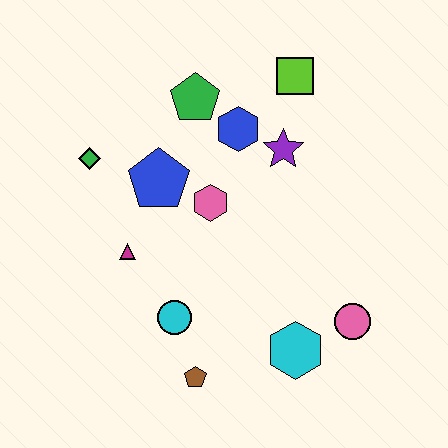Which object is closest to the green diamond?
The blue pentagon is closest to the green diamond.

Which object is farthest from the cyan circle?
The lime square is farthest from the cyan circle.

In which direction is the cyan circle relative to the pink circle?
The cyan circle is to the left of the pink circle.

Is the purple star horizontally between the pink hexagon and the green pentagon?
No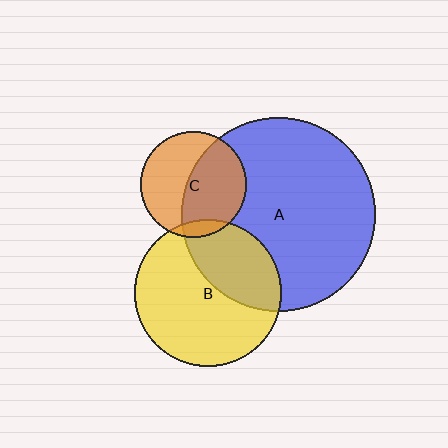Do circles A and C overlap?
Yes.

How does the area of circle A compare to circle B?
Approximately 1.7 times.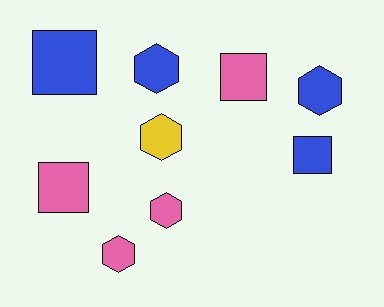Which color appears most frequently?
Pink, with 4 objects.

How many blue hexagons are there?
There are 2 blue hexagons.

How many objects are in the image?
There are 9 objects.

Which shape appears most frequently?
Hexagon, with 5 objects.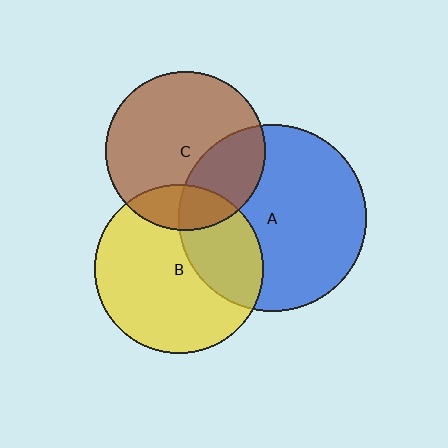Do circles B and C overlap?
Yes.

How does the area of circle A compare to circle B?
Approximately 1.2 times.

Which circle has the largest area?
Circle A (blue).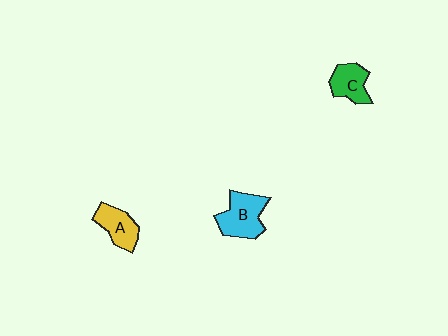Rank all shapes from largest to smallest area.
From largest to smallest: B (cyan), A (yellow), C (green).